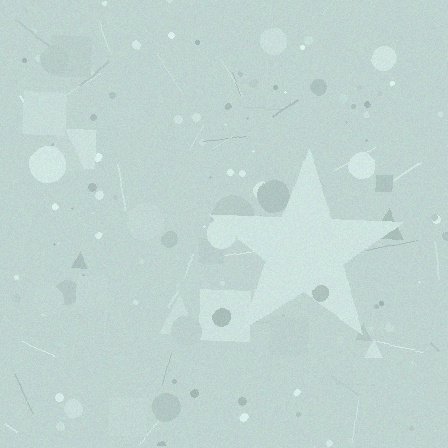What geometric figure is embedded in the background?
A star is embedded in the background.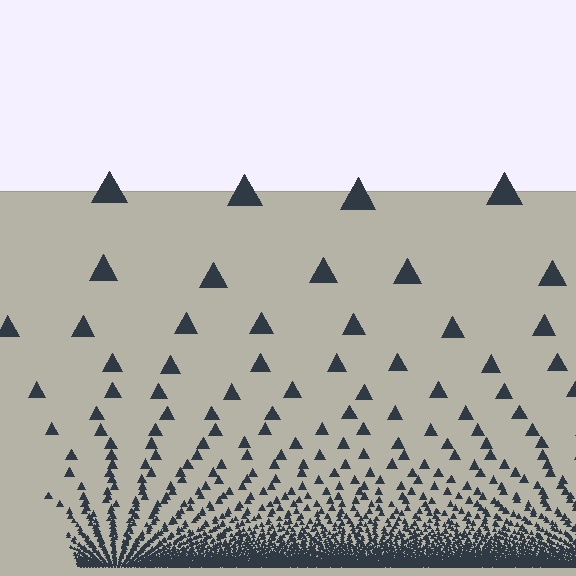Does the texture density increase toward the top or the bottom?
Density increases toward the bottom.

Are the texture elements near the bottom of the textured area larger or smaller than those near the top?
Smaller. The gradient is inverted — elements near the bottom are smaller and denser.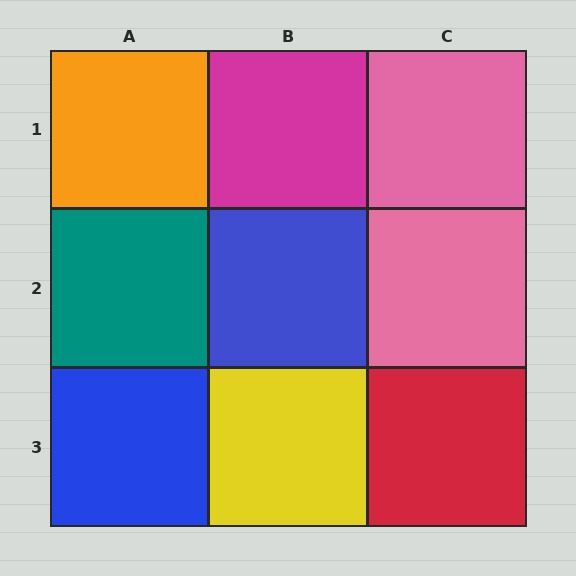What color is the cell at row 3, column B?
Yellow.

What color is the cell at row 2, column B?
Blue.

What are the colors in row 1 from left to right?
Orange, magenta, pink.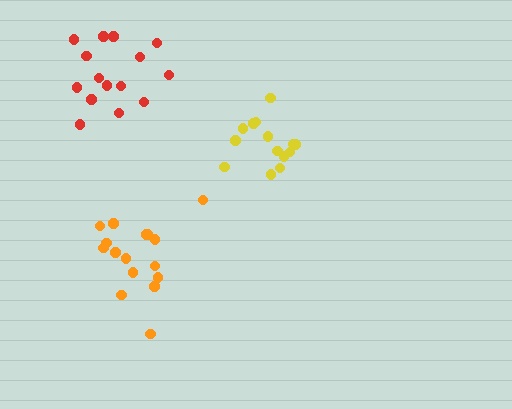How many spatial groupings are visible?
There are 3 spatial groupings.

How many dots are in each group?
Group 1: 14 dots, Group 2: 16 dots, Group 3: 15 dots (45 total).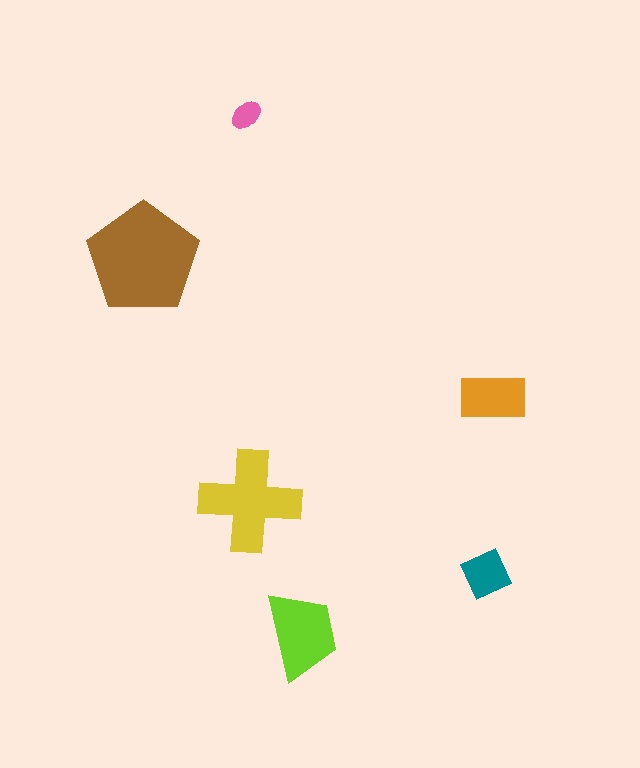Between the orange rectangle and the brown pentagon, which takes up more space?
The brown pentagon.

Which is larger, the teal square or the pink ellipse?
The teal square.